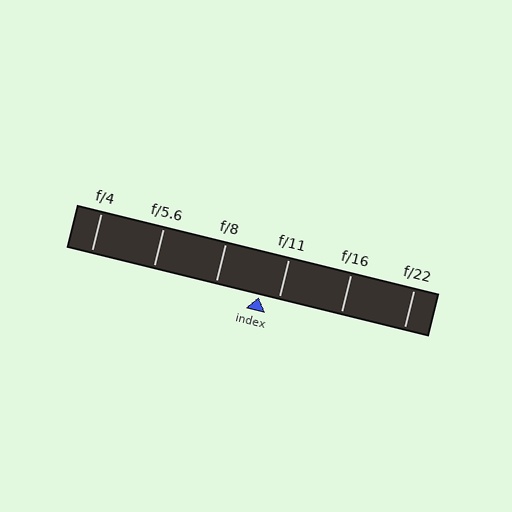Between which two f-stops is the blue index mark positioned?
The index mark is between f/8 and f/11.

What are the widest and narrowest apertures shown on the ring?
The widest aperture shown is f/4 and the narrowest is f/22.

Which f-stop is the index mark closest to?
The index mark is closest to f/11.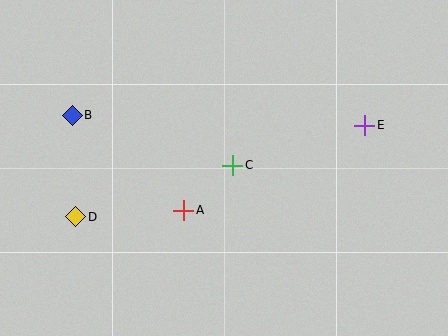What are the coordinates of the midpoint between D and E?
The midpoint between D and E is at (220, 171).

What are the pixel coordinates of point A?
Point A is at (184, 210).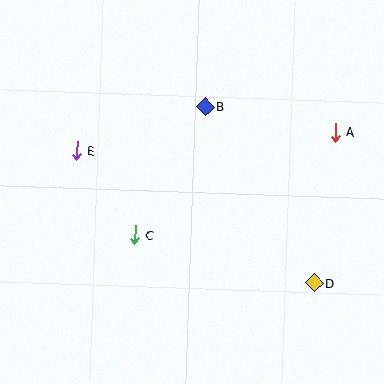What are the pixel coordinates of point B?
Point B is at (205, 107).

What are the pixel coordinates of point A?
Point A is at (335, 132).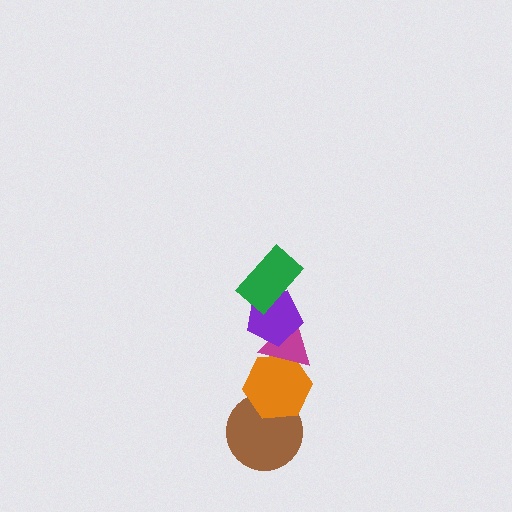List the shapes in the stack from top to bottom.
From top to bottom: the green rectangle, the purple pentagon, the magenta triangle, the orange hexagon, the brown circle.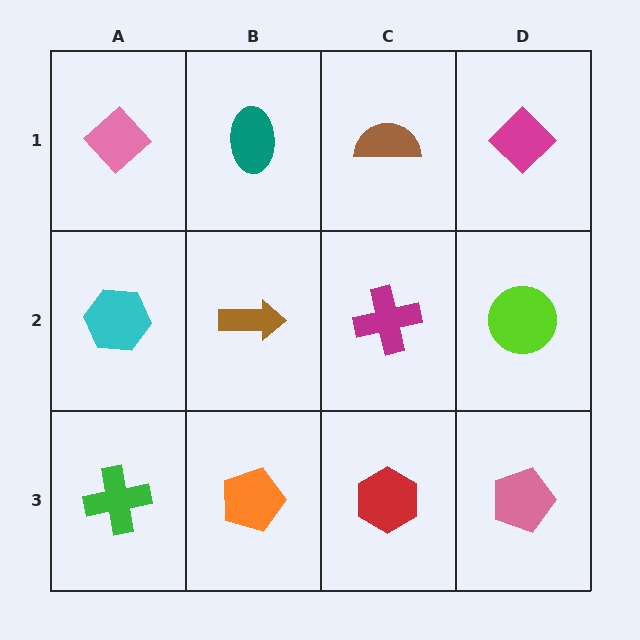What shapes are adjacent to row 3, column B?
A brown arrow (row 2, column B), a green cross (row 3, column A), a red hexagon (row 3, column C).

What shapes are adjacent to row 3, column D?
A lime circle (row 2, column D), a red hexagon (row 3, column C).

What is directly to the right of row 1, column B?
A brown semicircle.